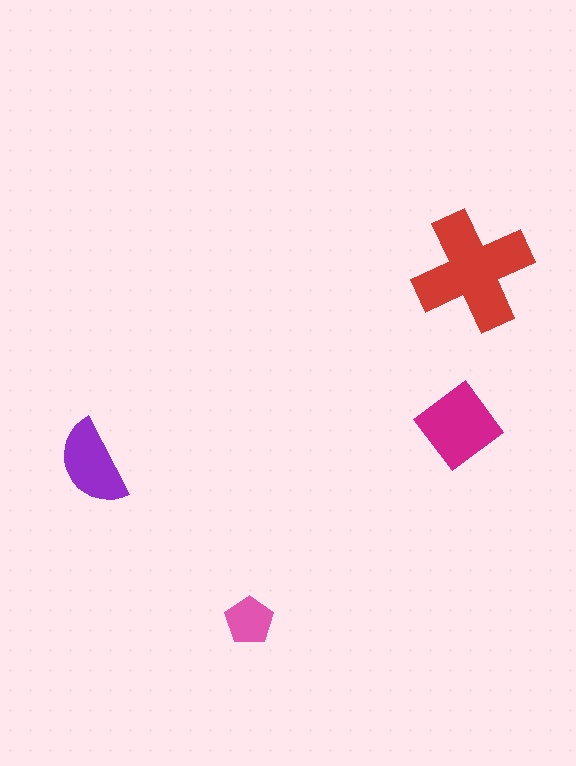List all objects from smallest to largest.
The pink pentagon, the purple semicircle, the magenta diamond, the red cross.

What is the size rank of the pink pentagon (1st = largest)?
4th.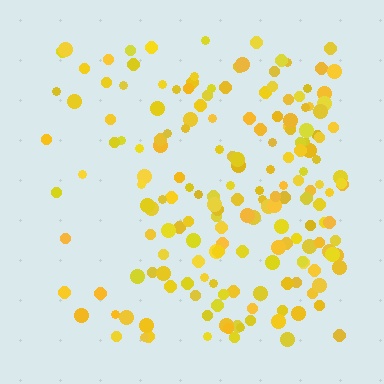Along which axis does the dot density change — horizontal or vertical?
Horizontal.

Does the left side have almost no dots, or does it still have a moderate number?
Still a moderate number, just noticeably fewer than the right.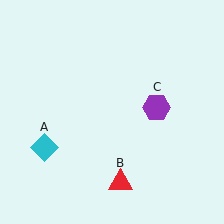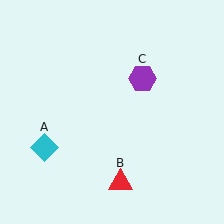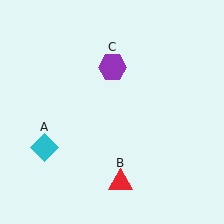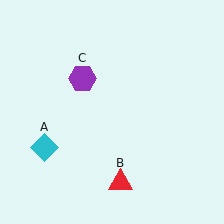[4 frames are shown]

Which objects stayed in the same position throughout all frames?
Cyan diamond (object A) and red triangle (object B) remained stationary.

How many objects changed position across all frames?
1 object changed position: purple hexagon (object C).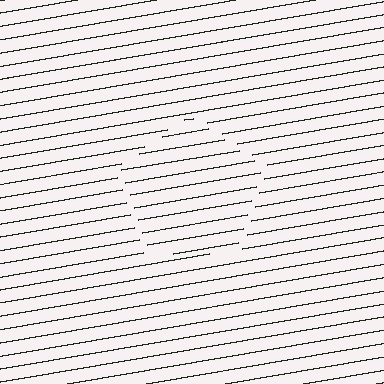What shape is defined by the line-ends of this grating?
An illusory pentagon. The interior of the shape contains the same grating, shifted by half a period — the contour is defined by the phase discontinuity where line-ends from the inner and outer gratings abut.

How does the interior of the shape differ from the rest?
The interior of the shape contains the same grating, shifted by half a period — the contour is defined by the phase discontinuity where line-ends from the inner and outer gratings abut.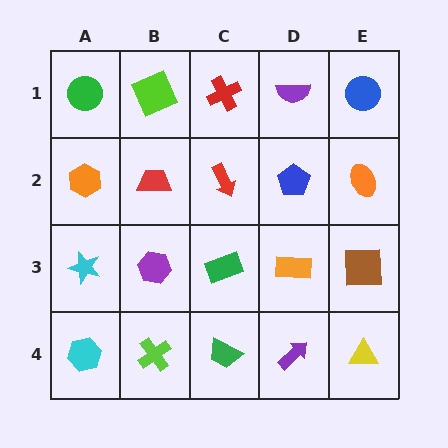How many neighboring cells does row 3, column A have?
3.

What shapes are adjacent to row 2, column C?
A red cross (row 1, column C), a green rectangle (row 3, column C), a red trapezoid (row 2, column B), a blue pentagon (row 2, column D).